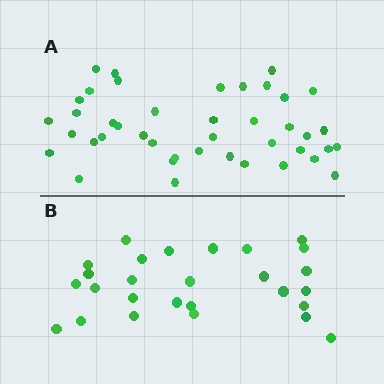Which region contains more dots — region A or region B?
Region A (the top region) has more dots.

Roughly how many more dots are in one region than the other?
Region A has approximately 15 more dots than region B.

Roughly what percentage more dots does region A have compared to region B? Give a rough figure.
About 55% more.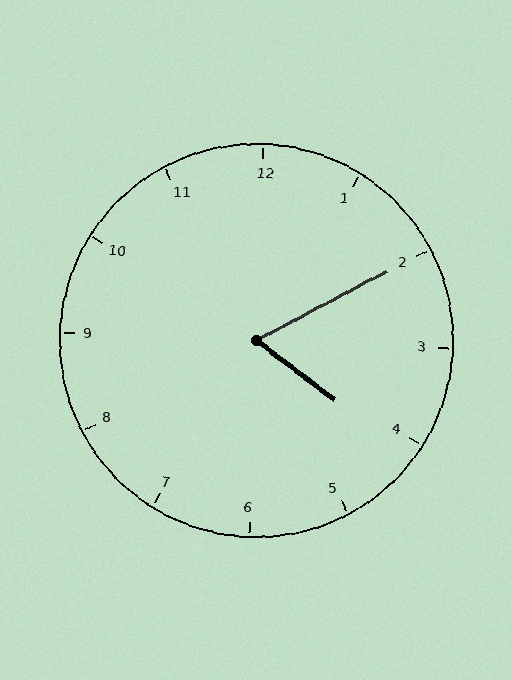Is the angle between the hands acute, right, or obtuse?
It is acute.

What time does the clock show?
4:10.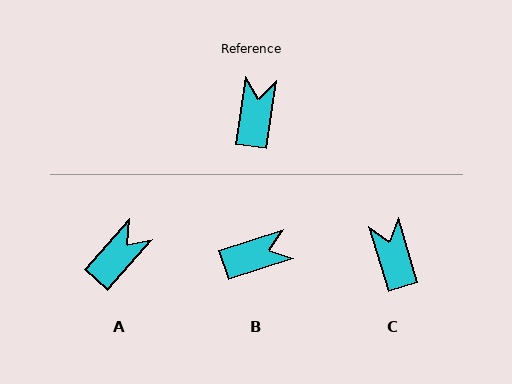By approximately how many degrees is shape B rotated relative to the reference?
Approximately 64 degrees clockwise.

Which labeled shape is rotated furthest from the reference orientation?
B, about 64 degrees away.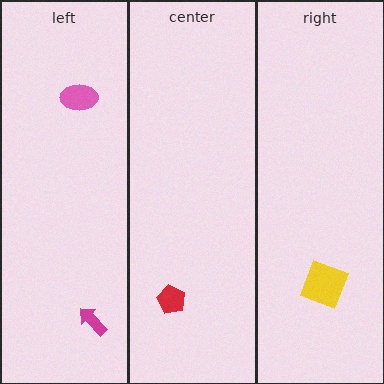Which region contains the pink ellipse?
The left region.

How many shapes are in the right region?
1.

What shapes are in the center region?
The red pentagon.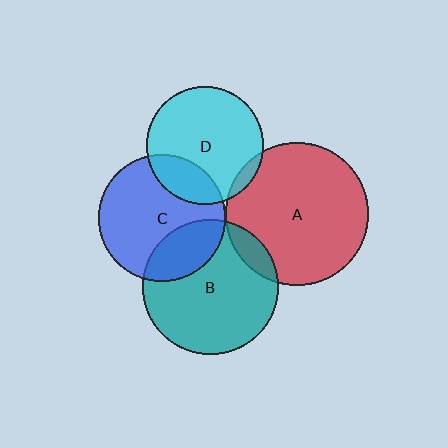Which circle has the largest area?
Circle A (red).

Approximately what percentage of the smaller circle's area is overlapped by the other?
Approximately 20%.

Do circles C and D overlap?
Yes.